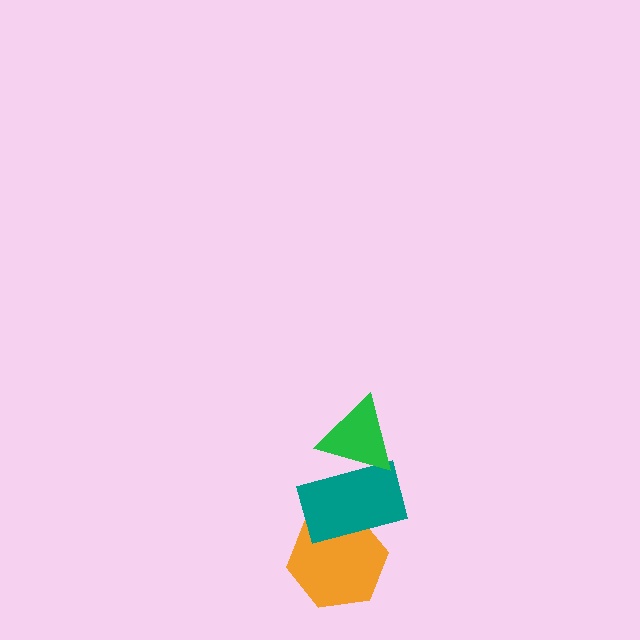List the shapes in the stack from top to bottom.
From top to bottom: the green triangle, the teal rectangle, the orange hexagon.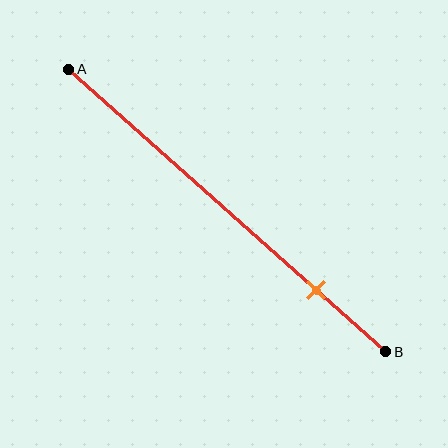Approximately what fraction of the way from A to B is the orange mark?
The orange mark is approximately 80% of the way from A to B.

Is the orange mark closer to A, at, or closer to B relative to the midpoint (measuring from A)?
The orange mark is closer to point B than the midpoint of segment AB.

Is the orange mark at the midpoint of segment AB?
No, the mark is at about 80% from A, not at the 50% midpoint.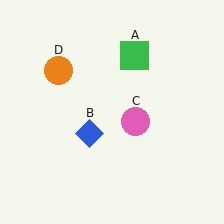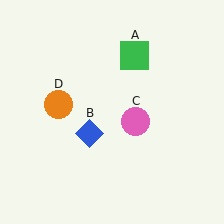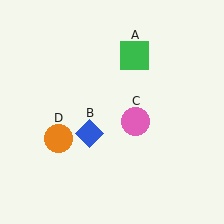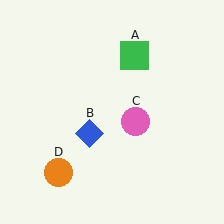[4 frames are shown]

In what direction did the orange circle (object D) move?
The orange circle (object D) moved down.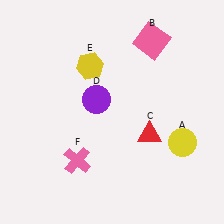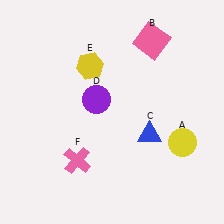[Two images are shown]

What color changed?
The triangle (C) changed from red in Image 1 to blue in Image 2.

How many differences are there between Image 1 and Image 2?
There is 1 difference between the two images.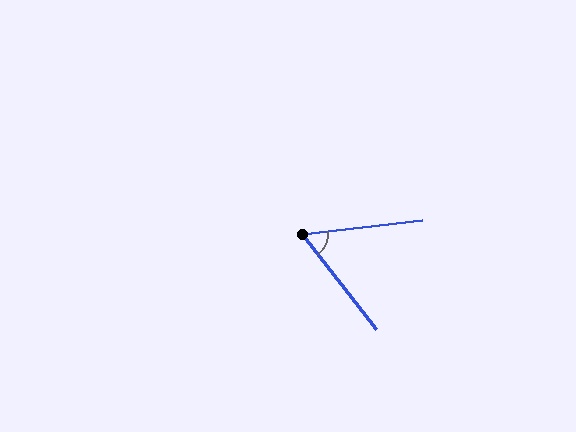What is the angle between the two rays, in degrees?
Approximately 59 degrees.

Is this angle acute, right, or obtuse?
It is acute.